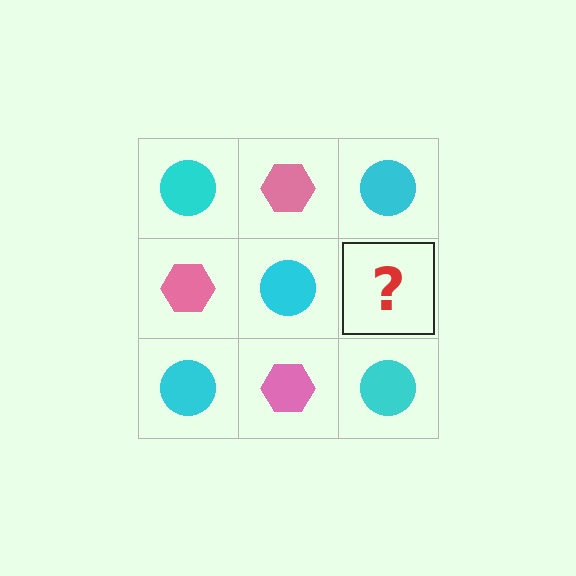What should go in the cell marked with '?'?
The missing cell should contain a pink hexagon.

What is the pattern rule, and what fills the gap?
The rule is that it alternates cyan circle and pink hexagon in a checkerboard pattern. The gap should be filled with a pink hexagon.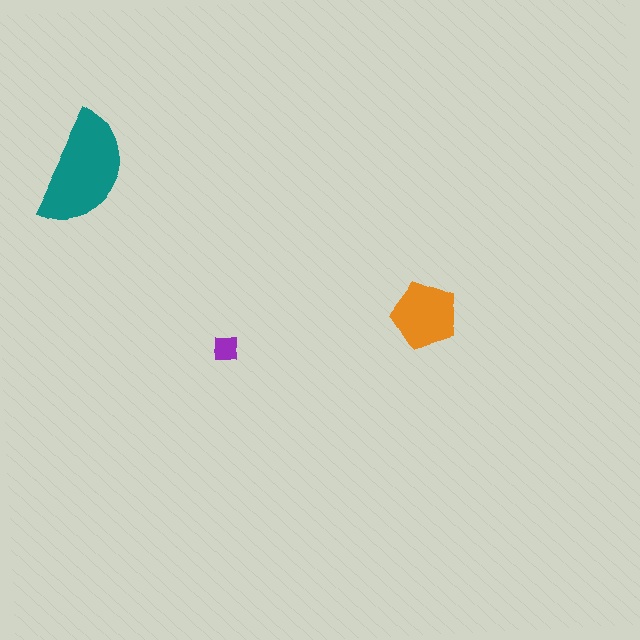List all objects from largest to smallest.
The teal semicircle, the orange pentagon, the purple square.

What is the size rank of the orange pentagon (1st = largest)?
2nd.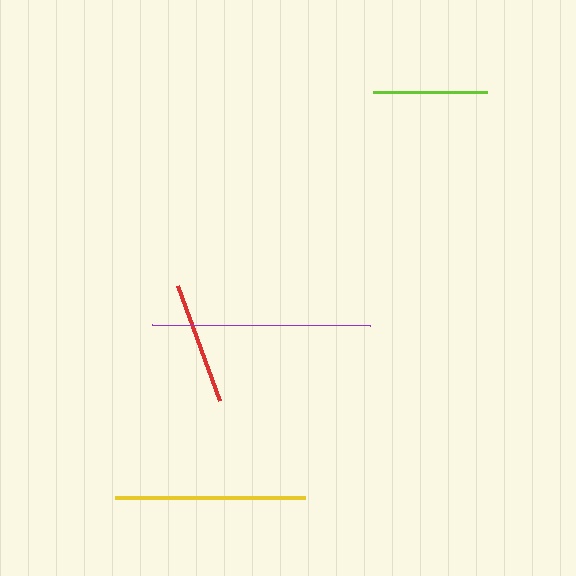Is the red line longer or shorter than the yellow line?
The yellow line is longer than the red line.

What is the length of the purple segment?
The purple segment is approximately 218 pixels long.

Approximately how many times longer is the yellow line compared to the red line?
The yellow line is approximately 1.6 times the length of the red line.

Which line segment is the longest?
The purple line is the longest at approximately 218 pixels.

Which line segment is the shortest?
The lime line is the shortest at approximately 114 pixels.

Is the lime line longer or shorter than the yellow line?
The yellow line is longer than the lime line.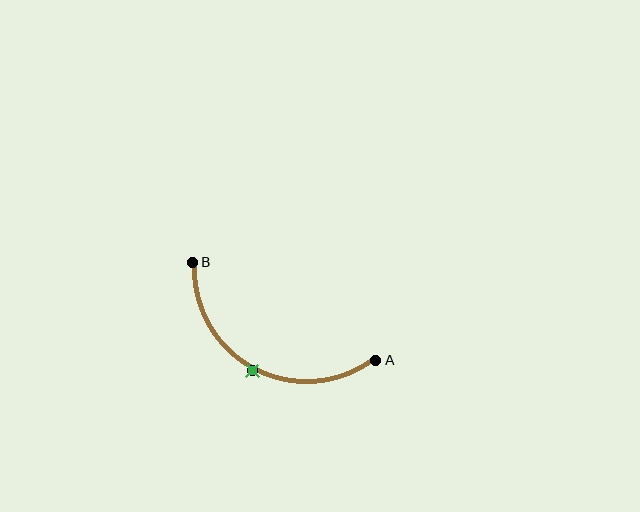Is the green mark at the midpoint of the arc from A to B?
Yes. The green mark lies on the arc at equal arc-length from both A and B — it is the arc midpoint.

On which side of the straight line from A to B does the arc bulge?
The arc bulges below the straight line connecting A and B.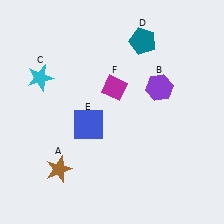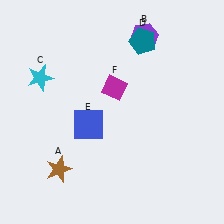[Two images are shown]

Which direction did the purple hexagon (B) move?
The purple hexagon (B) moved up.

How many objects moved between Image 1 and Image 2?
1 object moved between the two images.